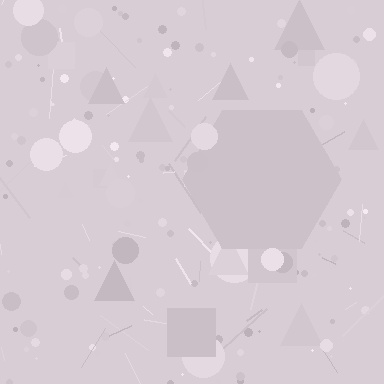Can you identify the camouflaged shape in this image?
The camouflaged shape is a hexagon.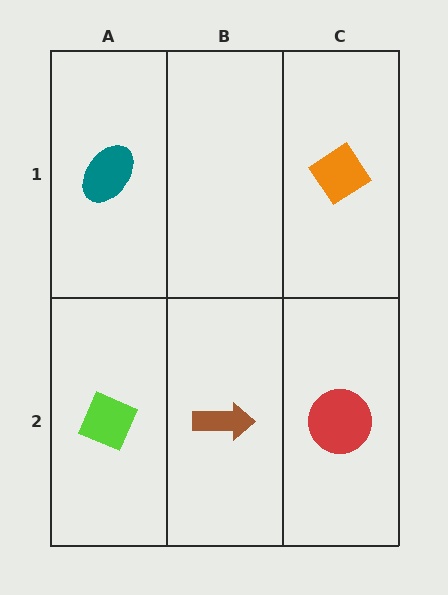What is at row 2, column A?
A lime diamond.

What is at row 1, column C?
An orange diamond.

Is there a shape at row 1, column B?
No, that cell is empty.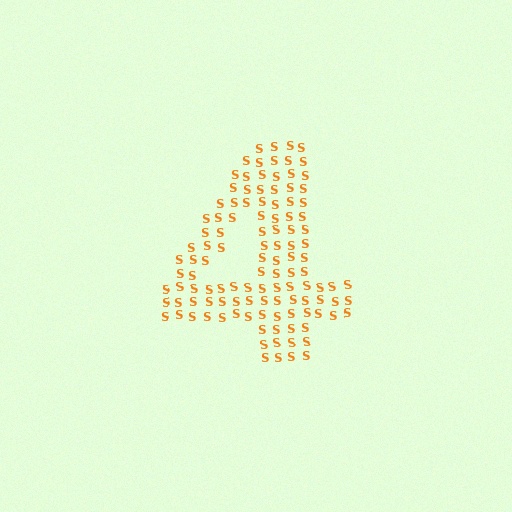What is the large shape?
The large shape is the digit 4.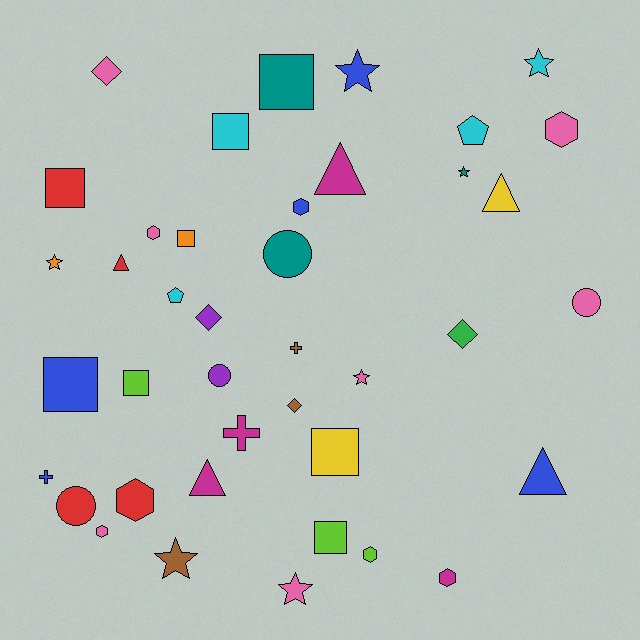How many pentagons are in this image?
There are 2 pentagons.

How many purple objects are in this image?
There are 2 purple objects.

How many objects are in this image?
There are 40 objects.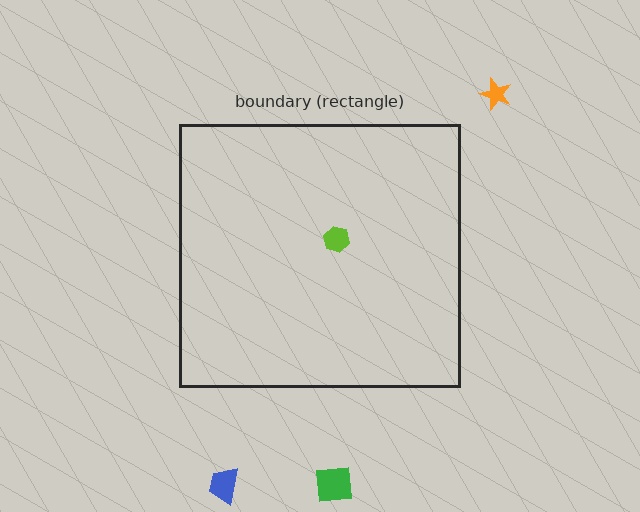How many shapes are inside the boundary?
1 inside, 3 outside.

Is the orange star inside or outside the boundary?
Outside.